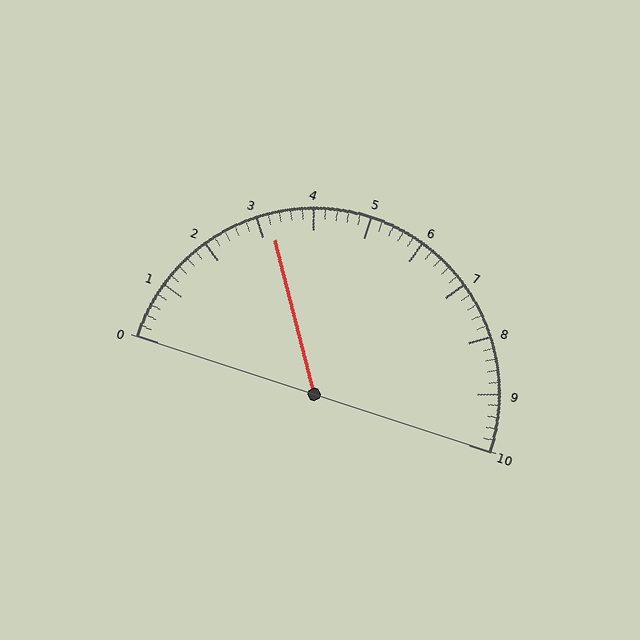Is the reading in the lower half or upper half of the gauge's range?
The reading is in the lower half of the range (0 to 10).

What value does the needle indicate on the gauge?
The needle indicates approximately 3.2.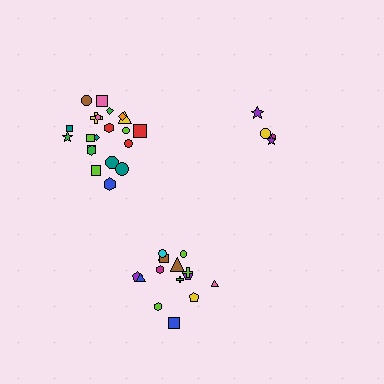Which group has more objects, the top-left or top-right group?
The top-left group.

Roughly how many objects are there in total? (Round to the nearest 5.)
Roughly 40 objects in total.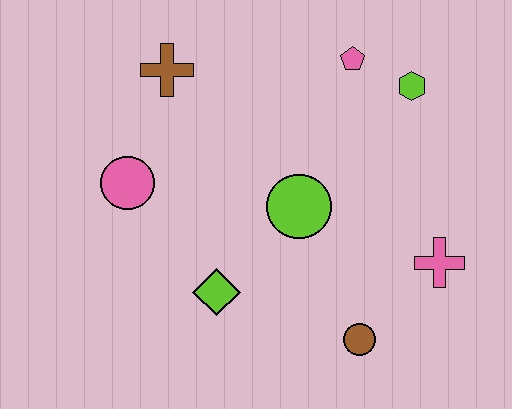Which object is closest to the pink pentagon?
The lime hexagon is closest to the pink pentagon.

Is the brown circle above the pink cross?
No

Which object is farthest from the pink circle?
The pink cross is farthest from the pink circle.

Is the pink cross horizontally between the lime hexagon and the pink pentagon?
No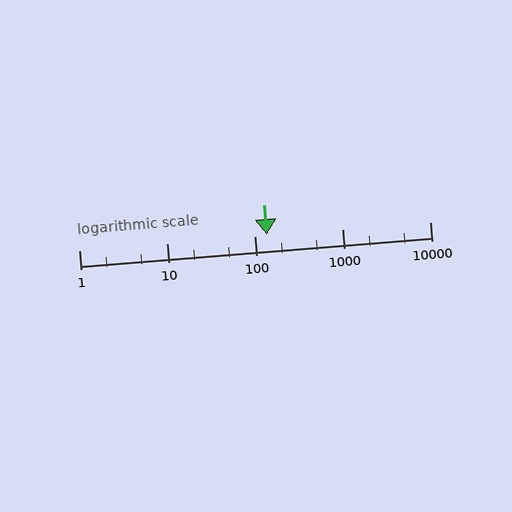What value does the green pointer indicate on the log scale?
The pointer indicates approximately 140.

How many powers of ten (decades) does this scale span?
The scale spans 4 decades, from 1 to 10000.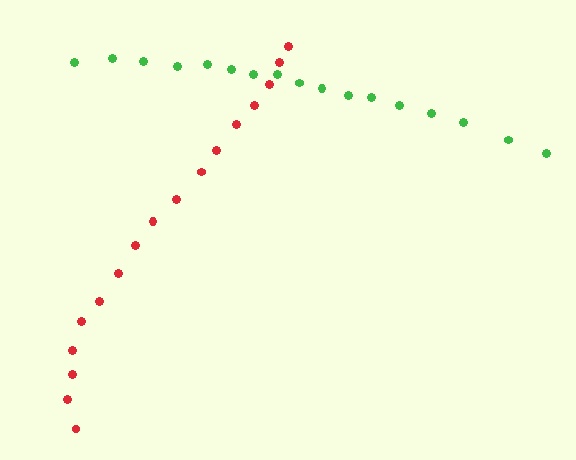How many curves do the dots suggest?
There are 2 distinct paths.